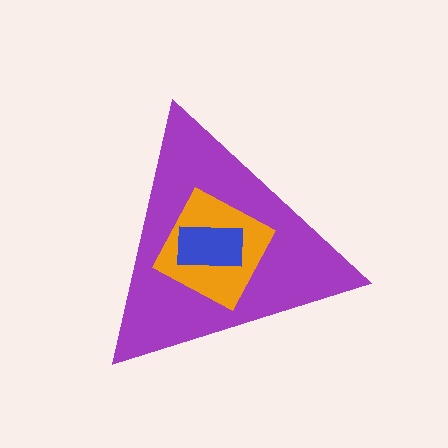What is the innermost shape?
The blue rectangle.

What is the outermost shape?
The purple triangle.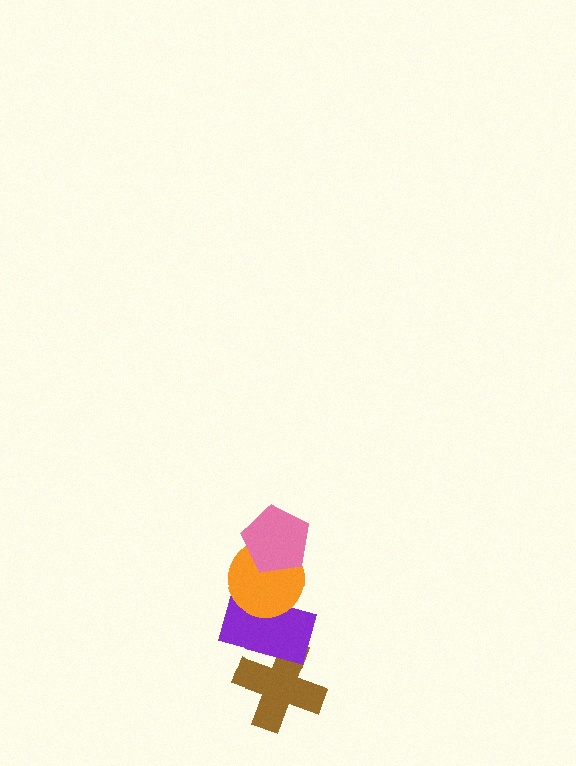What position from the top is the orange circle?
The orange circle is 2nd from the top.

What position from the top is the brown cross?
The brown cross is 4th from the top.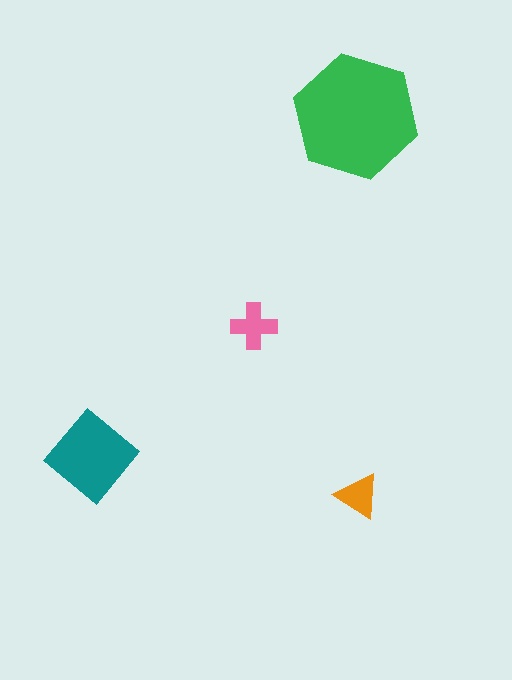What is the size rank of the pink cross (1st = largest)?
3rd.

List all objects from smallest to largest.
The orange triangle, the pink cross, the teal diamond, the green hexagon.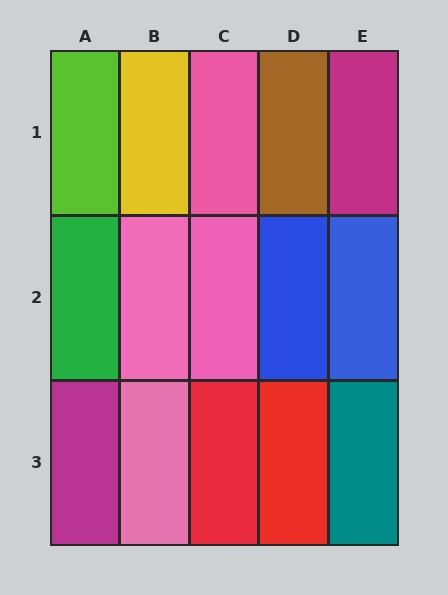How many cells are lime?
1 cell is lime.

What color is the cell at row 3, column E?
Teal.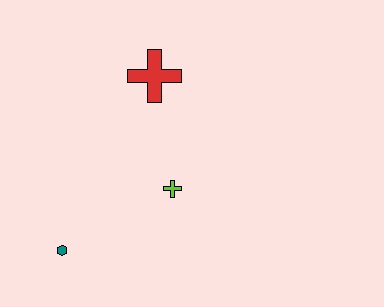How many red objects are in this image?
There is 1 red object.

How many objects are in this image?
There are 3 objects.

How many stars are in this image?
There are no stars.